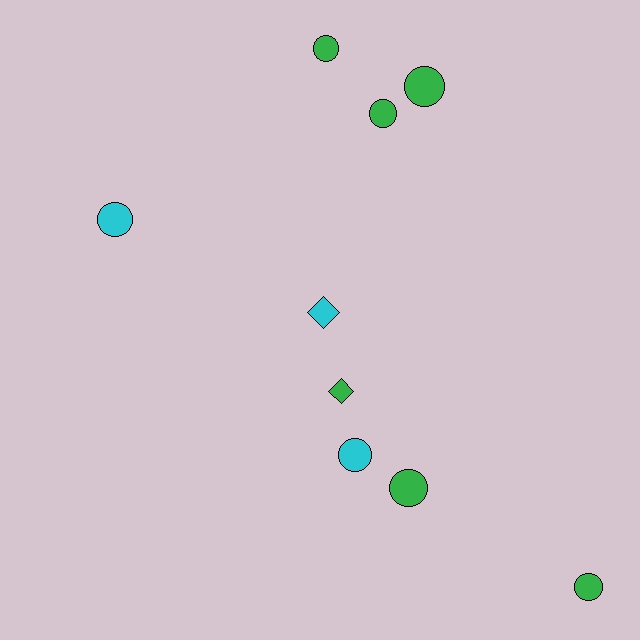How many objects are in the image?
There are 9 objects.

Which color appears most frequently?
Green, with 6 objects.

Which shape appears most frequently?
Circle, with 7 objects.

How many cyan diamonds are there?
There is 1 cyan diamond.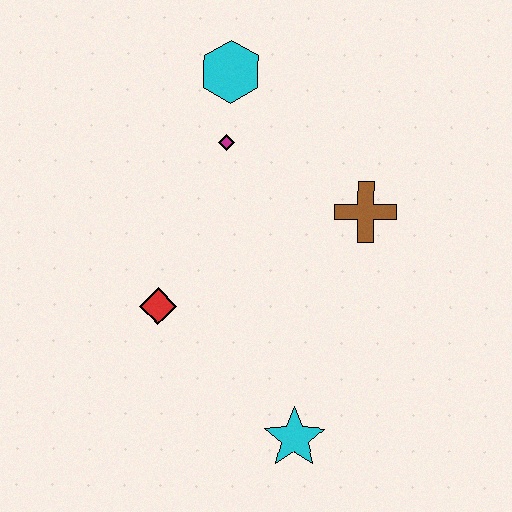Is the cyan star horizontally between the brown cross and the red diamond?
Yes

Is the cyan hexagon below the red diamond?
No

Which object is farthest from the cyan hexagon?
The cyan star is farthest from the cyan hexagon.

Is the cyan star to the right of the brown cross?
No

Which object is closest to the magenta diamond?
The cyan hexagon is closest to the magenta diamond.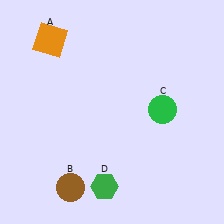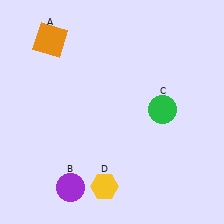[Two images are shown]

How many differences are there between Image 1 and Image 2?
There are 2 differences between the two images.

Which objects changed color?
B changed from brown to purple. D changed from green to yellow.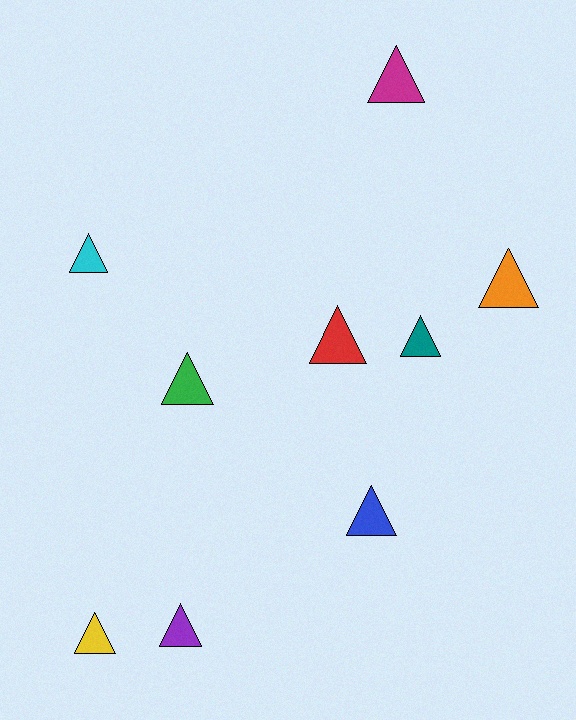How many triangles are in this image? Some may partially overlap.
There are 9 triangles.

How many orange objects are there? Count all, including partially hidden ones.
There is 1 orange object.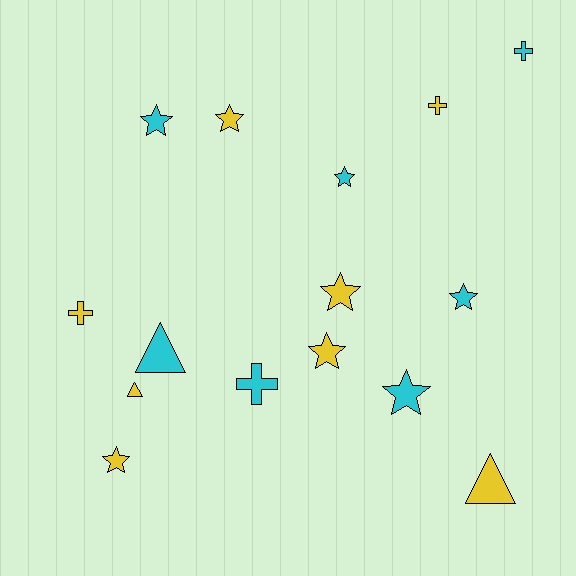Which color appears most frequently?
Yellow, with 8 objects.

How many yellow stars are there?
There are 4 yellow stars.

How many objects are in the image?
There are 15 objects.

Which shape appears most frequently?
Star, with 8 objects.